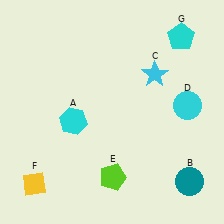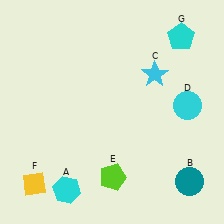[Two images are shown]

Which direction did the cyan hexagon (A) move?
The cyan hexagon (A) moved down.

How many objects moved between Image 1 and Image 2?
1 object moved between the two images.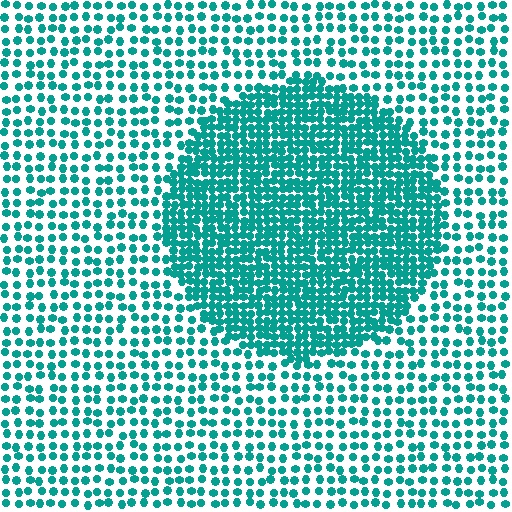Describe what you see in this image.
The image contains small teal elements arranged at two different densities. A circle-shaped region is visible where the elements are more densely packed than the surrounding area.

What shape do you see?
I see a circle.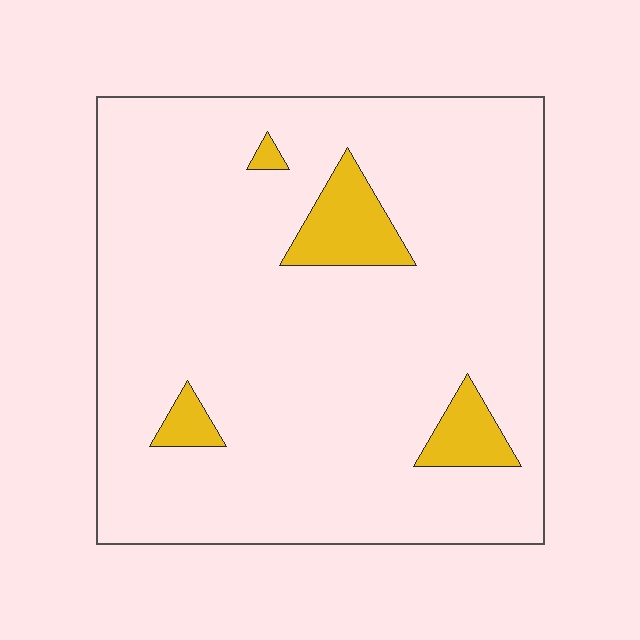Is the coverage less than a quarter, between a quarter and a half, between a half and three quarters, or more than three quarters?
Less than a quarter.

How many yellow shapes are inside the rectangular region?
4.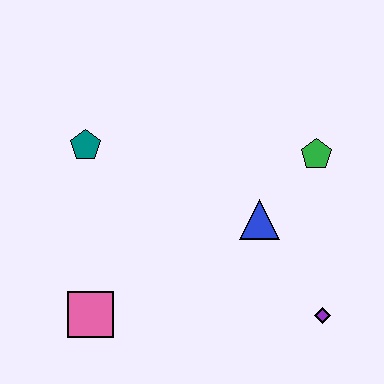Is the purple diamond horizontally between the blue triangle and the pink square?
No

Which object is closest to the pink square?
The teal pentagon is closest to the pink square.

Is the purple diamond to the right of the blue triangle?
Yes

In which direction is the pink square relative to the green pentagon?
The pink square is to the left of the green pentagon.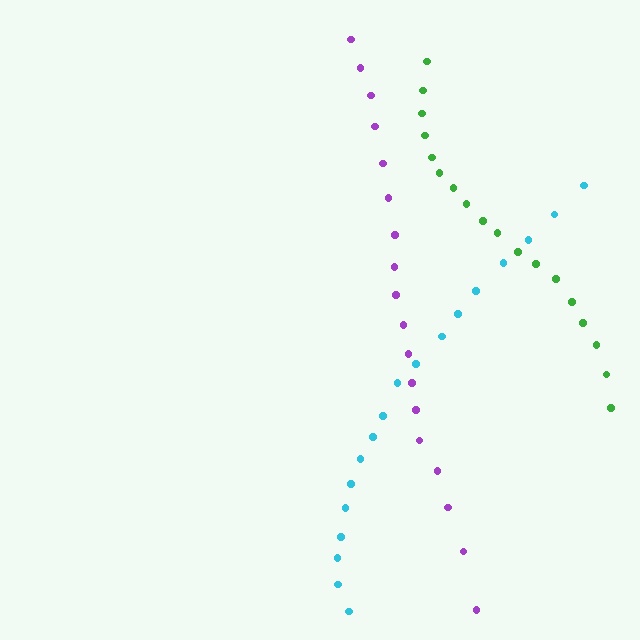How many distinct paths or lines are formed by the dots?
There are 3 distinct paths.